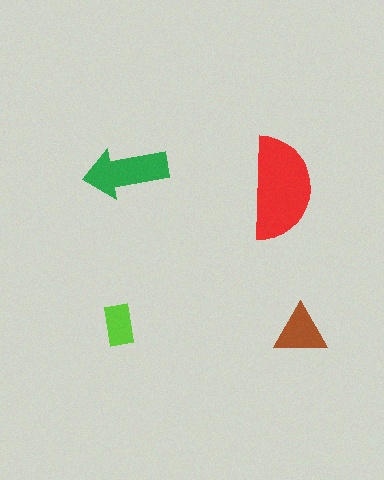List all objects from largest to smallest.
The red semicircle, the green arrow, the brown triangle, the lime rectangle.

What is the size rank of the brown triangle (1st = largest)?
3rd.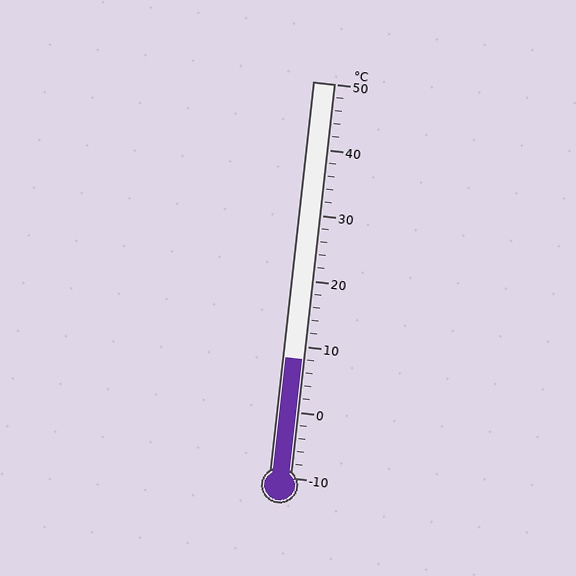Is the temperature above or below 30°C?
The temperature is below 30°C.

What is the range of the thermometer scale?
The thermometer scale ranges from -10°C to 50°C.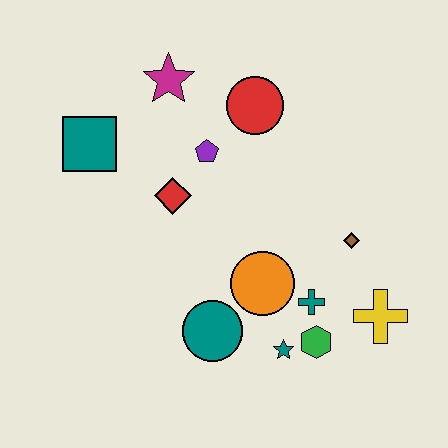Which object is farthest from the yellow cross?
The teal square is farthest from the yellow cross.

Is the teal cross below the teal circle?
No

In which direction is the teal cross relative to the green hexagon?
The teal cross is above the green hexagon.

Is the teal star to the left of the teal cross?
Yes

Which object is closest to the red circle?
The purple pentagon is closest to the red circle.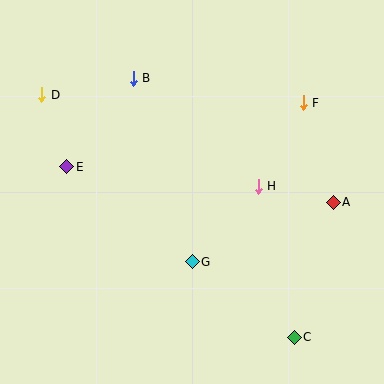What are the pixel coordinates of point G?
Point G is at (192, 262).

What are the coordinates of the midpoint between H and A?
The midpoint between H and A is at (296, 194).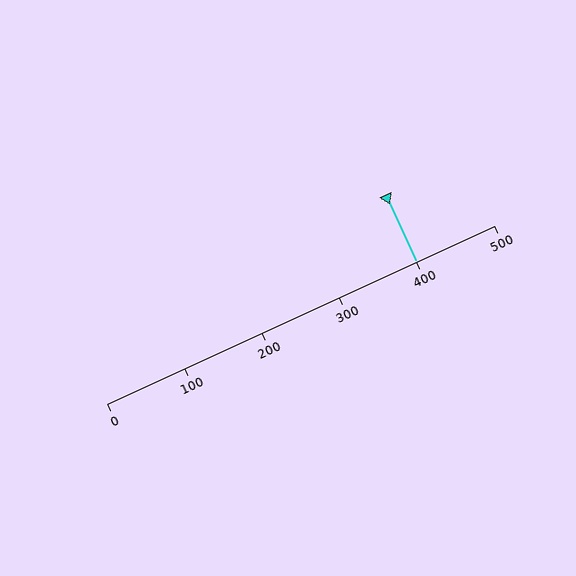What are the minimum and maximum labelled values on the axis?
The axis runs from 0 to 500.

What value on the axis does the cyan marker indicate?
The marker indicates approximately 400.